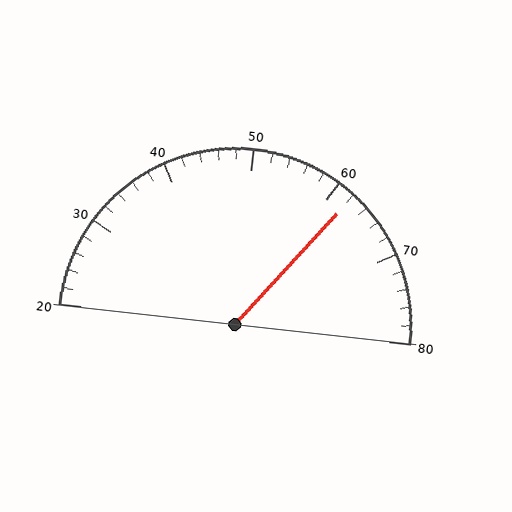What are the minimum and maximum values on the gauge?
The gauge ranges from 20 to 80.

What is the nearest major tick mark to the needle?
The nearest major tick mark is 60.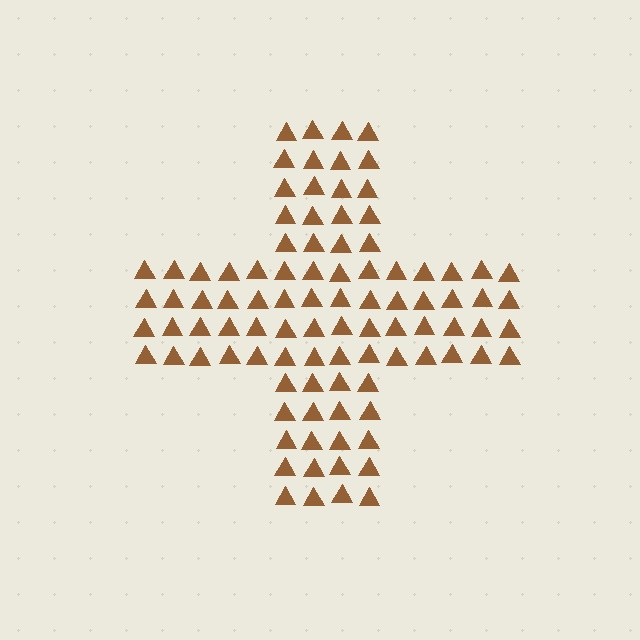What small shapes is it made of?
It is made of small triangles.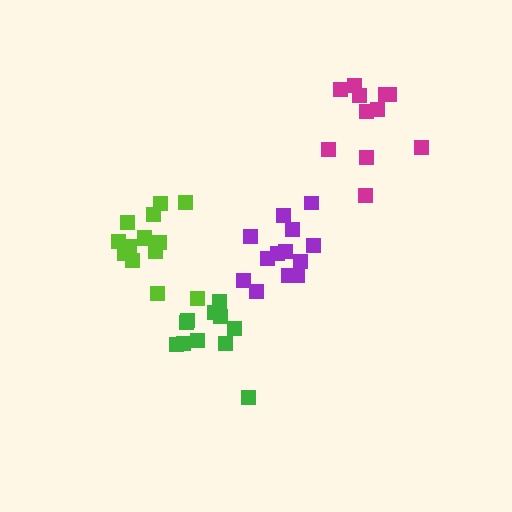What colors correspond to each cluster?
The clusters are colored: lime, green, magenta, purple.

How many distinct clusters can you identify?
There are 4 distinct clusters.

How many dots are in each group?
Group 1: 14 dots, Group 2: 11 dots, Group 3: 11 dots, Group 4: 13 dots (49 total).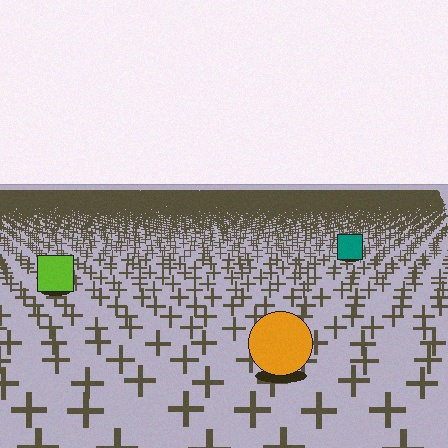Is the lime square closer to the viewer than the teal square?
Yes. The lime square is closer — you can tell from the texture gradient: the ground texture is coarser near it.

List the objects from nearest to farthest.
From nearest to farthest: the orange circle, the lime square, the teal square.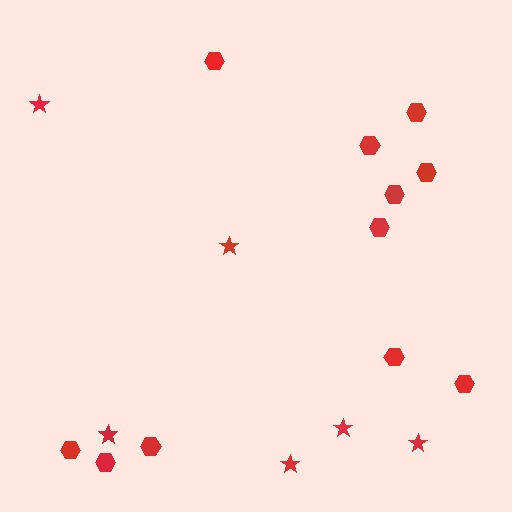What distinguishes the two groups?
There are 2 groups: one group of stars (6) and one group of hexagons (11).